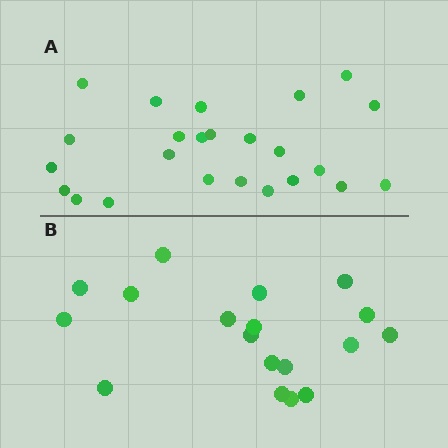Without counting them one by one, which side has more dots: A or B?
Region A (the top region) has more dots.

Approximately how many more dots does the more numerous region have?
Region A has about 6 more dots than region B.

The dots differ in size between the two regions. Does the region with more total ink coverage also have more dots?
No. Region B has more total ink coverage because its dots are larger, but region A actually contains more individual dots. Total area can be misleading — the number of items is what matters here.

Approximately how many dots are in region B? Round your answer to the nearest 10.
About 20 dots. (The exact count is 18, which rounds to 20.)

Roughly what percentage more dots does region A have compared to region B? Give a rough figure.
About 35% more.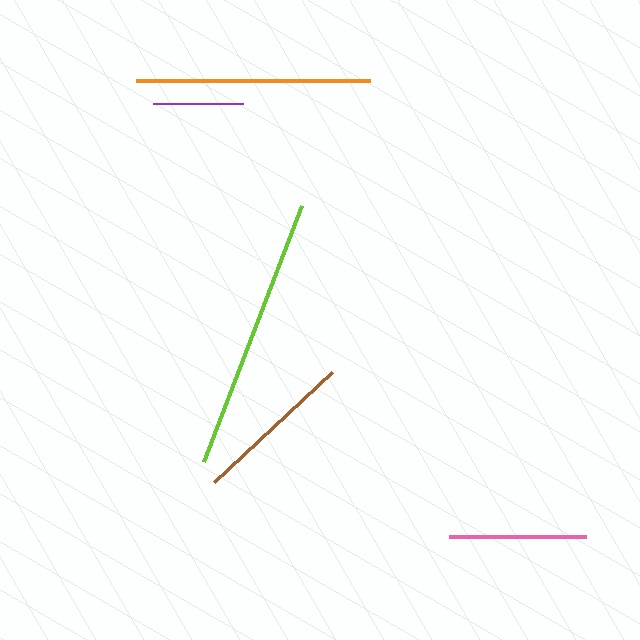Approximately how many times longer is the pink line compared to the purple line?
The pink line is approximately 1.5 times the length of the purple line.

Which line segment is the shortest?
The purple line is the shortest at approximately 90 pixels.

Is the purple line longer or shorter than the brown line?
The brown line is longer than the purple line.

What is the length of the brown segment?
The brown segment is approximately 161 pixels long.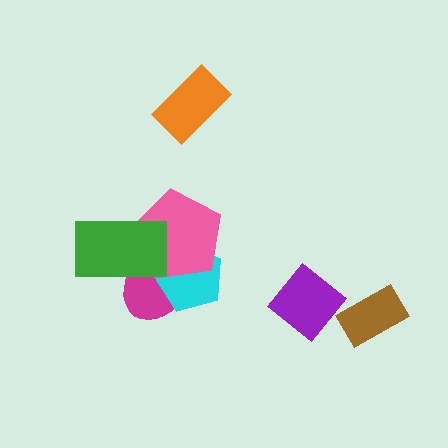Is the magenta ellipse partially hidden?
Yes, it is partially covered by another shape.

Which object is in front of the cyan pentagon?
The pink pentagon is in front of the cyan pentagon.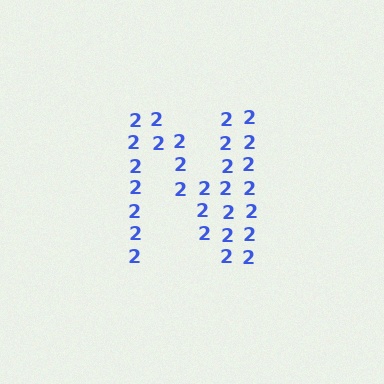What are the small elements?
The small elements are digit 2's.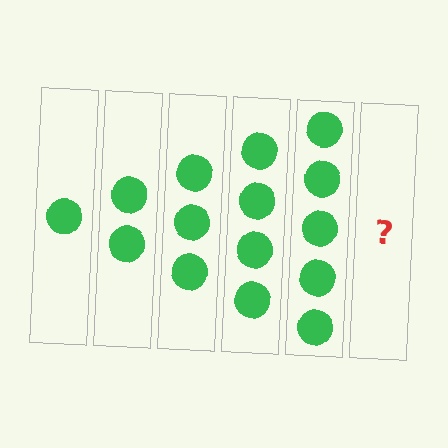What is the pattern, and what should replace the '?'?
The pattern is that each step adds one more circle. The '?' should be 6 circles.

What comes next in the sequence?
The next element should be 6 circles.